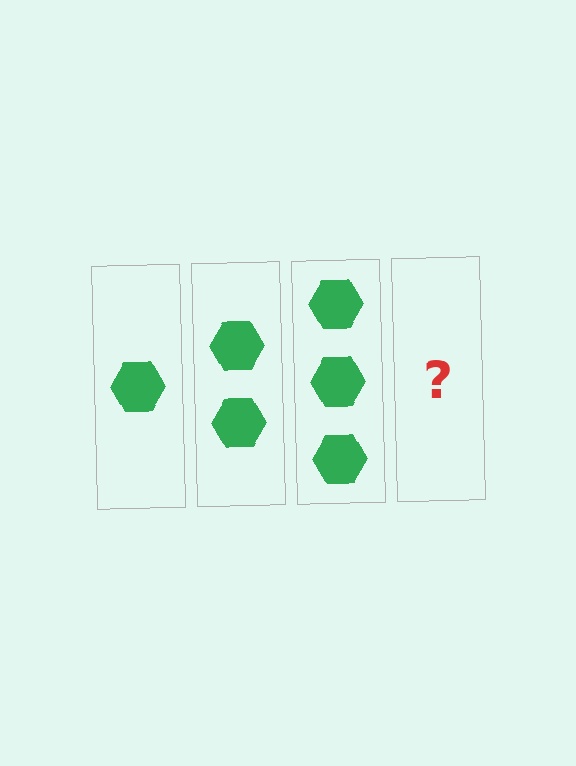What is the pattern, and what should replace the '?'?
The pattern is that each step adds one more hexagon. The '?' should be 4 hexagons.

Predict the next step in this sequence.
The next step is 4 hexagons.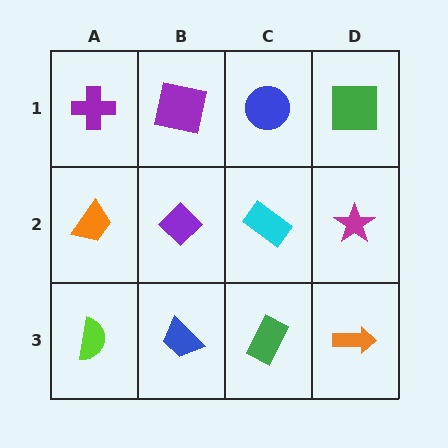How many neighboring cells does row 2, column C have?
4.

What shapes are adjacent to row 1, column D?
A magenta star (row 2, column D), a blue circle (row 1, column C).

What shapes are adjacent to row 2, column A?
A purple cross (row 1, column A), a lime semicircle (row 3, column A), a purple diamond (row 2, column B).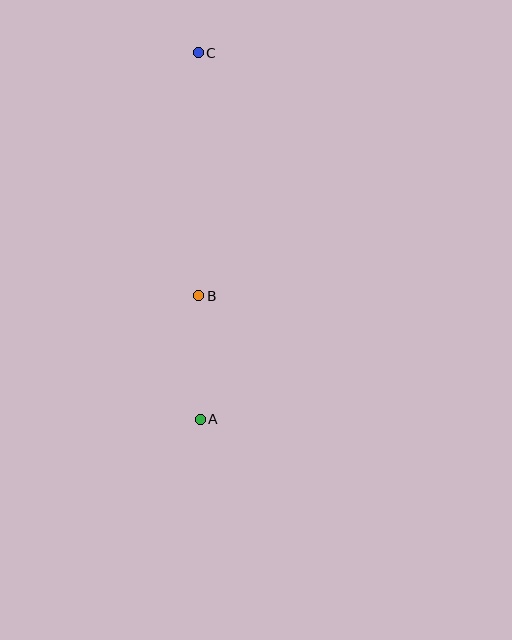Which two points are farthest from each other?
Points A and C are farthest from each other.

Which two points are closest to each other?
Points A and B are closest to each other.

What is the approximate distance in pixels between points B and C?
The distance between B and C is approximately 243 pixels.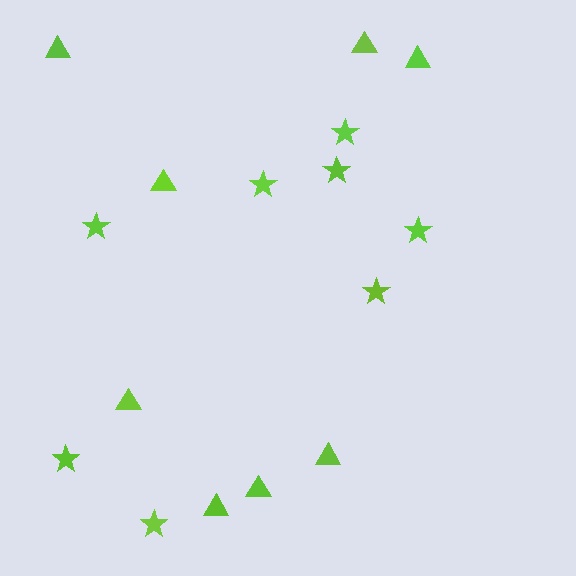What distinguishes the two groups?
There are 2 groups: one group of triangles (8) and one group of stars (8).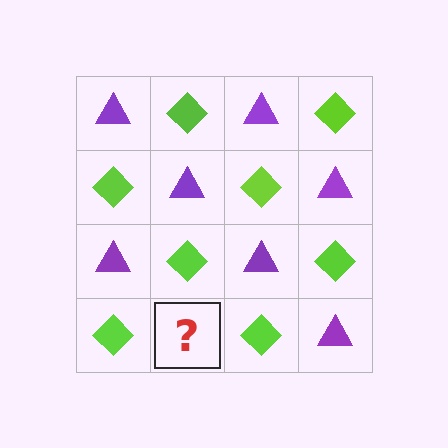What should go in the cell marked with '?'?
The missing cell should contain a purple triangle.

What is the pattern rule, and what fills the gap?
The rule is that it alternates purple triangle and lime diamond in a checkerboard pattern. The gap should be filled with a purple triangle.